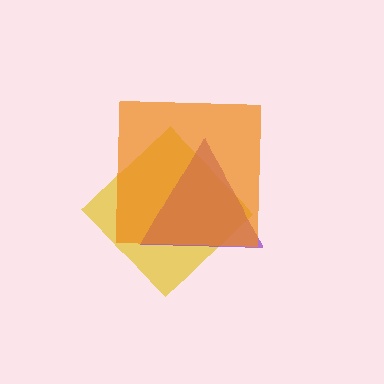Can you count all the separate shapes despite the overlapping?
Yes, there are 3 separate shapes.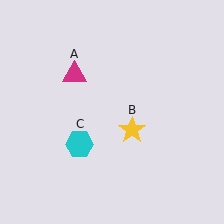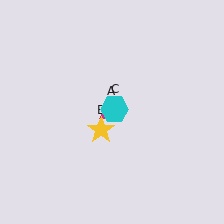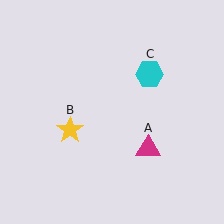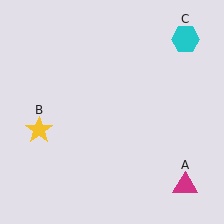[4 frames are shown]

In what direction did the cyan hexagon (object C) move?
The cyan hexagon (object C) moved up and to the right.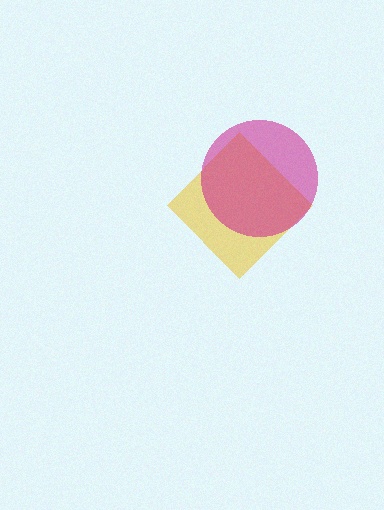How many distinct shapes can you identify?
There are 2 distinct shapes: a yellow diamond, a magenta circle.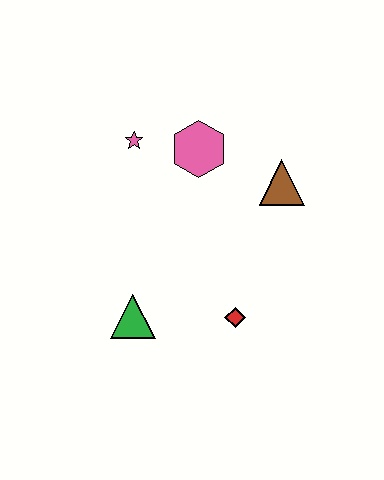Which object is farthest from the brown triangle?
The green triangle is farthest from the brown triangle.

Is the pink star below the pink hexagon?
No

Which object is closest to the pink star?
The pink hexagon is closest to the pink star.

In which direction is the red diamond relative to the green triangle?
The red diamond is to the right of the green triangle.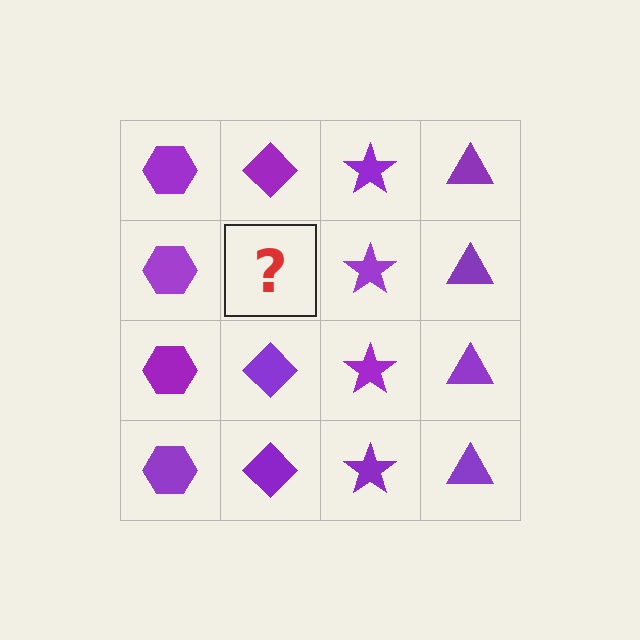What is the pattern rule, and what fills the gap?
The rule is that each column has a consistent shape. The gap should be filled with a purple diamond.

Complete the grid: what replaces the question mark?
The question mark should be replaced with a purple diamond.